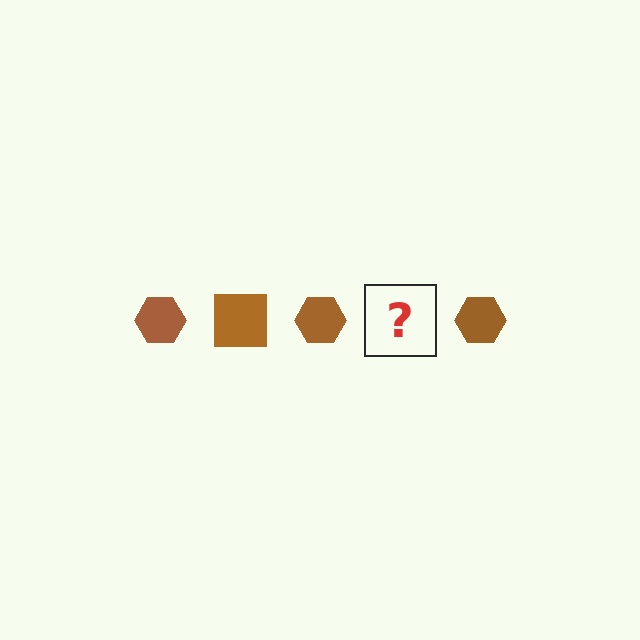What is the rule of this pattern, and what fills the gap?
The rule is that the pattern cycles through hexagon, square shapes in brown. The gap should be filled with a brown square.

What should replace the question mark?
The question mark should be replaced with a brown square.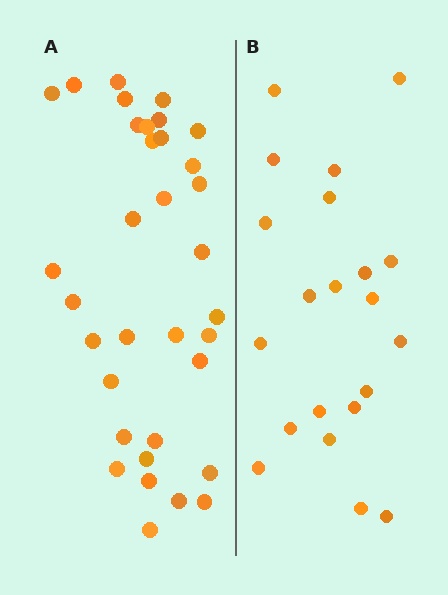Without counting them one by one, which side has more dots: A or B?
Region A (the left region) has more dots.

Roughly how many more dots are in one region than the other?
Region A has approximately 15 more dots than region B.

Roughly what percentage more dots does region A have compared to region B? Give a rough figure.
About 60% more.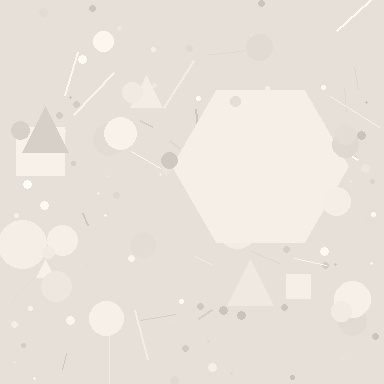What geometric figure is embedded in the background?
A hexagon is embedded in the background.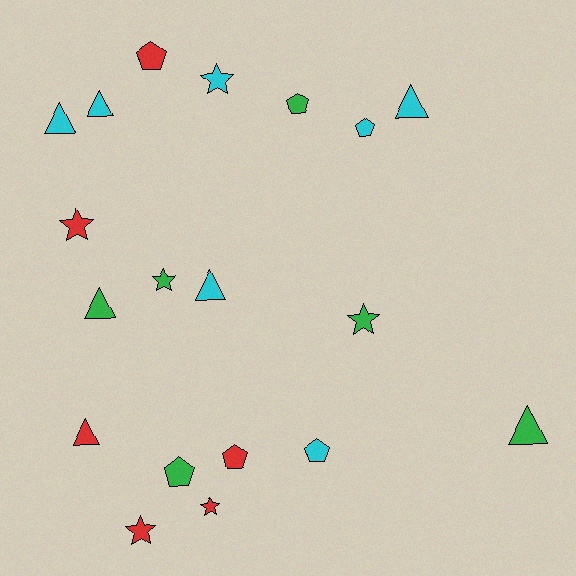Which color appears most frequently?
Cyan, with 7 objects.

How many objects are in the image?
There are 19 objects.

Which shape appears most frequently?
Triangle, with 7 objects.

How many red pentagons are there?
There are 2 red pentagons.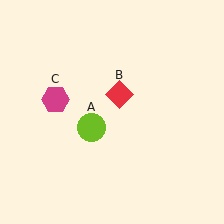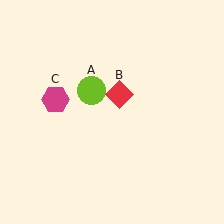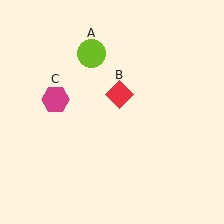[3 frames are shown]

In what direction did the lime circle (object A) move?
The lime circle (object A) moved up.